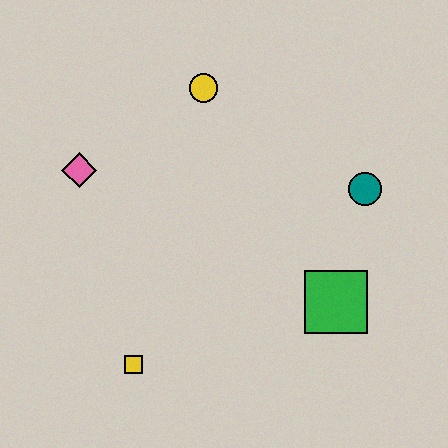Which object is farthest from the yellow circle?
The yellow square is farthest from the yellow circle.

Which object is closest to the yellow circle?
The pink diamond is closest to the yellow circle.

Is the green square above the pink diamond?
No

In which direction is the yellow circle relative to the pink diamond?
The yellow circle is to the right of the pink diamond.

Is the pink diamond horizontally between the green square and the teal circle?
No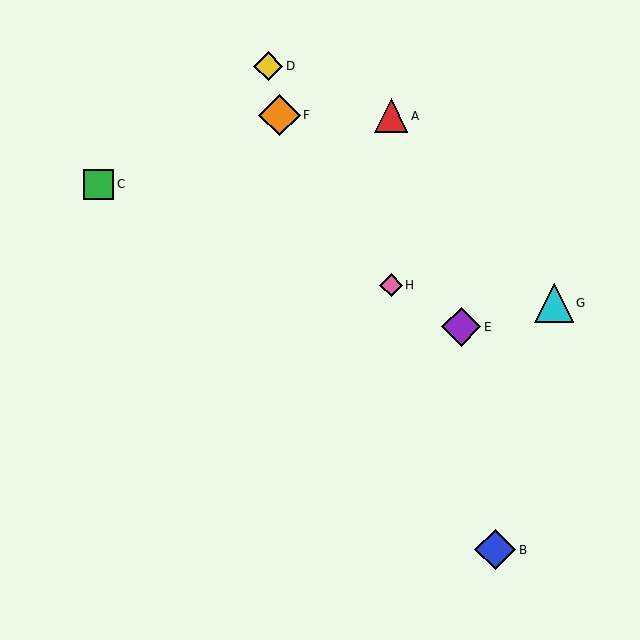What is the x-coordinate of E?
Object E is at x≈461.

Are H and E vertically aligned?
No, H is at x≈391 and E is at x≈461.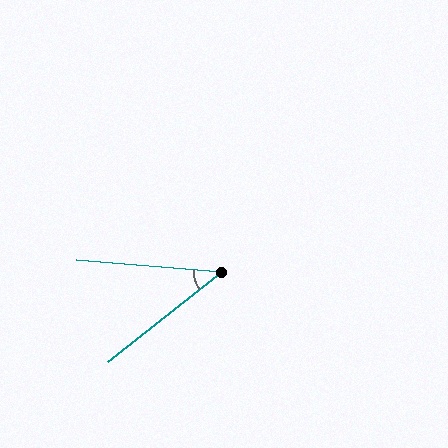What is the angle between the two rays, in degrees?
Approximately 43 degrees.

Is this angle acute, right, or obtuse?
It is acute.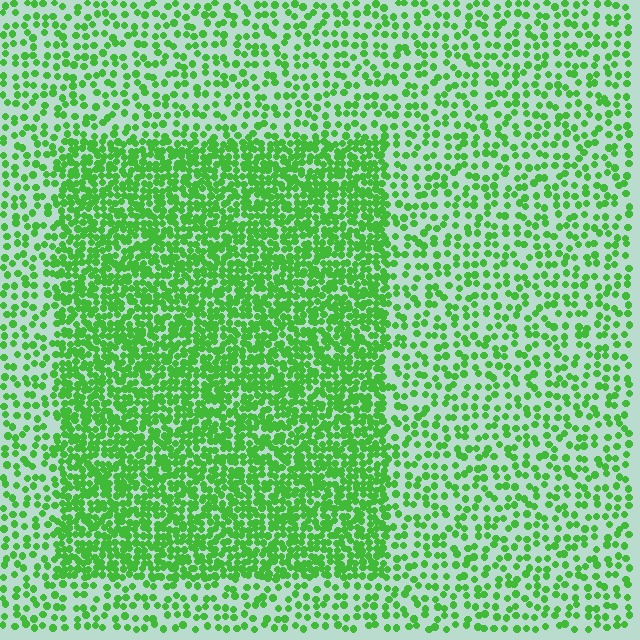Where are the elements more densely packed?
The elements are more densely packed inside the rectangle boundary.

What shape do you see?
I see a rectangle.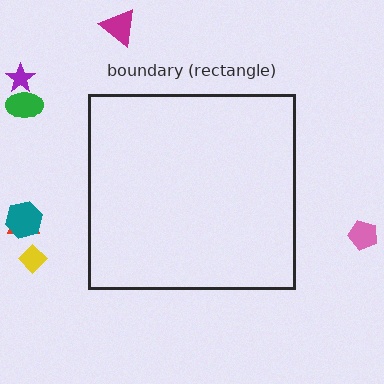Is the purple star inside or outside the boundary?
Outside.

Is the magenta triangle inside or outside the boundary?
Outside.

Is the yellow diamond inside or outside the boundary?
Outside.